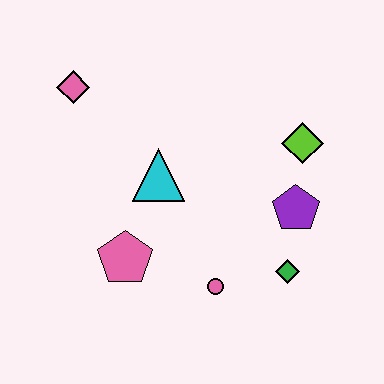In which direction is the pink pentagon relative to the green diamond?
The pink pentagon is to the left of the green diamond.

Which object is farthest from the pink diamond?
The green diamond is farthest from the pink diamond.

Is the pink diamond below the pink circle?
No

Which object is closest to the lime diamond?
The purple pentagon is closest to the lime diamond.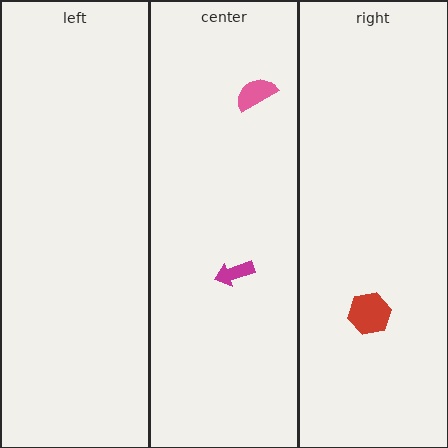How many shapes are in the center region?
2.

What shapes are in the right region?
The red hexagon.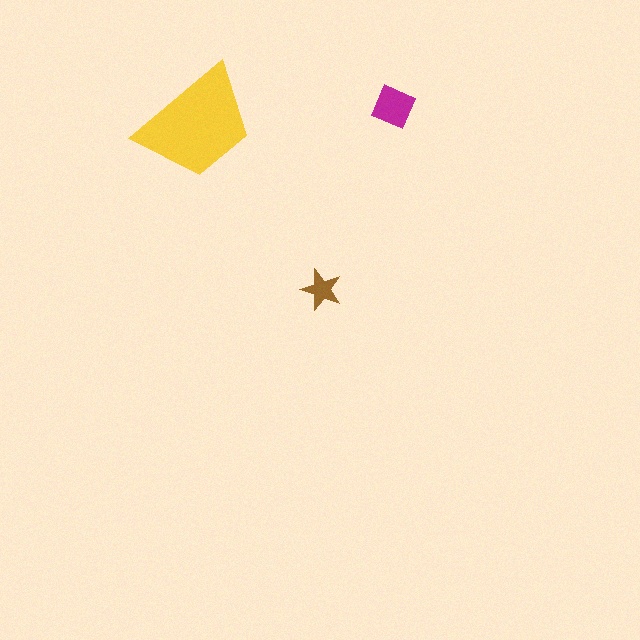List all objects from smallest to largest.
The brown star, the magenta diamond, the yellow trapezoid.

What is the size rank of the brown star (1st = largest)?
3rd.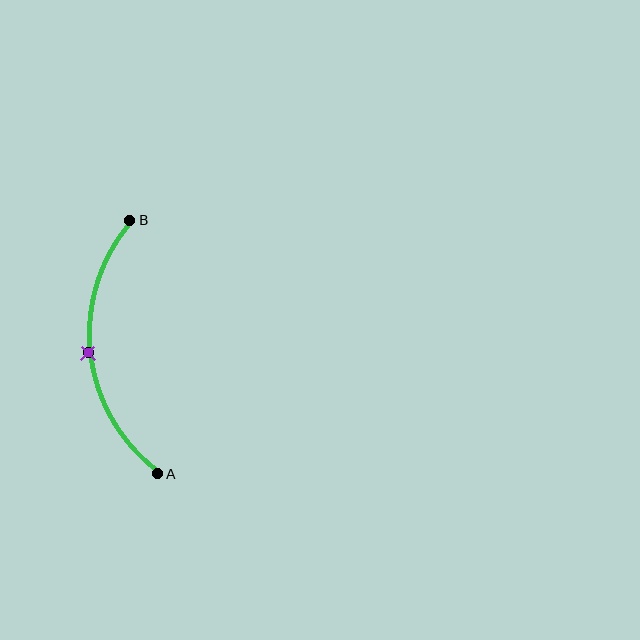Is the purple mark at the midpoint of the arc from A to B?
Yes. The purple mark lies on the arc at equal arc-length from both A and B — it is the arc midpoint.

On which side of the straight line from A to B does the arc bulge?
The arc bulges to the left of the straight line connecting A and B.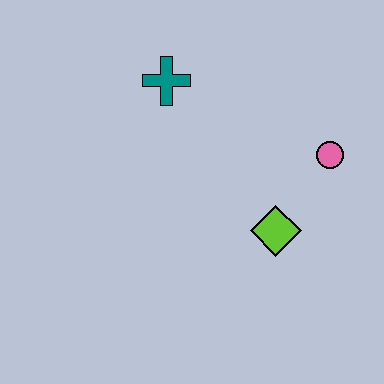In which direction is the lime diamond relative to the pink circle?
The lime diamond is below the pink circle.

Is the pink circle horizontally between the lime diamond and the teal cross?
No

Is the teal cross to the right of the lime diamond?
No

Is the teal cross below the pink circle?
No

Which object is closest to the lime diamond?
The pink circle is closest to the lime diamond.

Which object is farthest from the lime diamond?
The teal cross is farthest from the lime diamond.